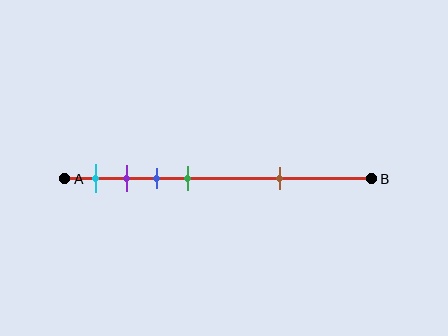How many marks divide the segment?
There are 5 marks dividing the segment.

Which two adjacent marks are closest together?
The purple and blue marks are the closest adjacent pair.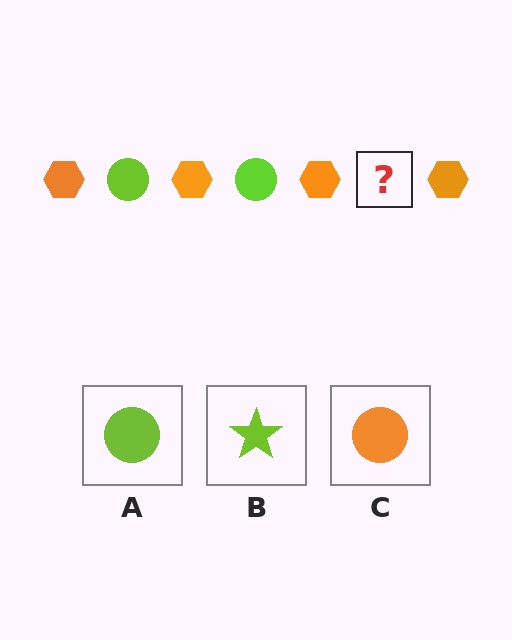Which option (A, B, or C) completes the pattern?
A.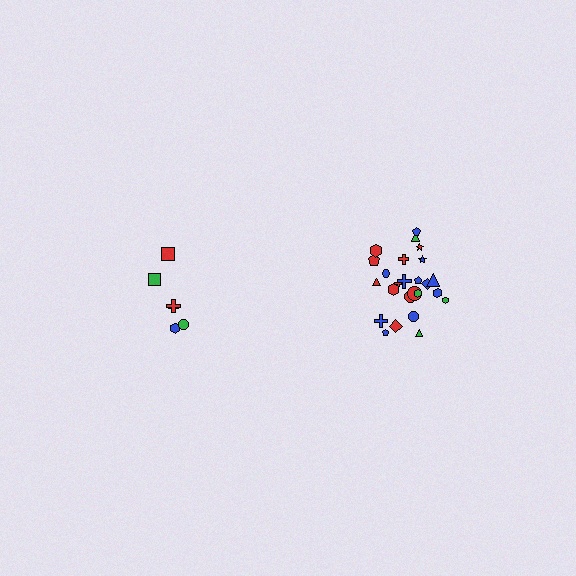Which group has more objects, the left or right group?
The right group.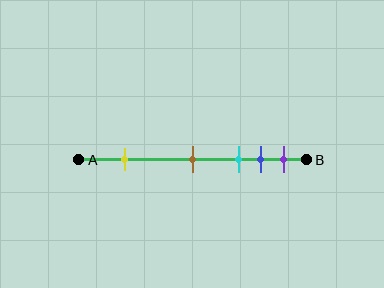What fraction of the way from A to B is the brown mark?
The brown mark is approximately 50% (0.5) of the way from A to B.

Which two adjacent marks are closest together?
The blue and purple marks are the closest adjacent pair.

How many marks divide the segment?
There are 5 marks dividing the segment.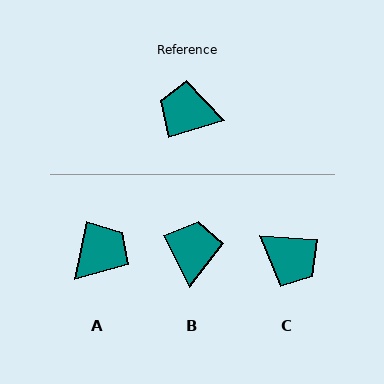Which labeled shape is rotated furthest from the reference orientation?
C, about 160 degrees away.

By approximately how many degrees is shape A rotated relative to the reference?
Approximately 118 degrees clockwise.